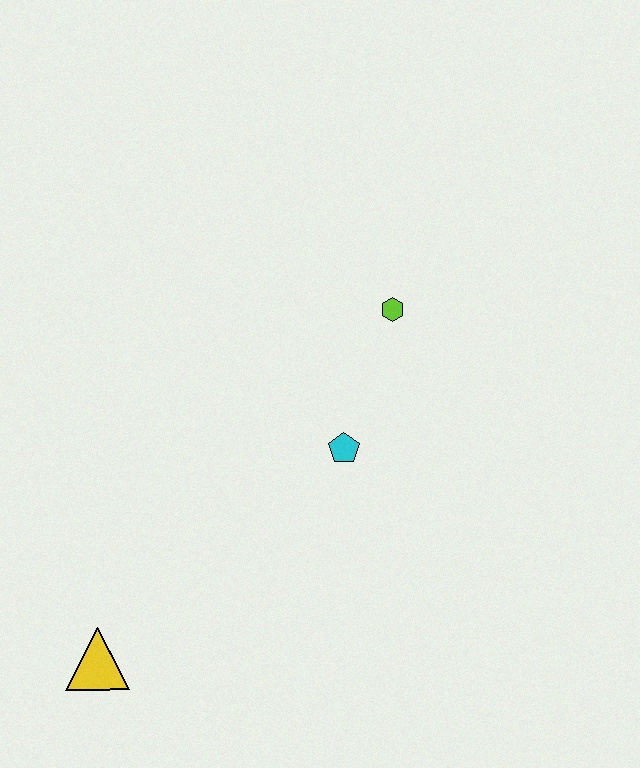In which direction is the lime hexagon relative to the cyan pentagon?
The lime hexagon is above the cyan pentagon.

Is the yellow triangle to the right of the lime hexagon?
No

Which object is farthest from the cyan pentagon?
The yellow triangle is farthest from the cyan pentagon.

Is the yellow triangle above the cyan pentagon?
No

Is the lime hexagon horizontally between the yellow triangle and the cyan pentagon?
No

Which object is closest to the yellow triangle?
The cyan pentagon is closest to the yellow triangle.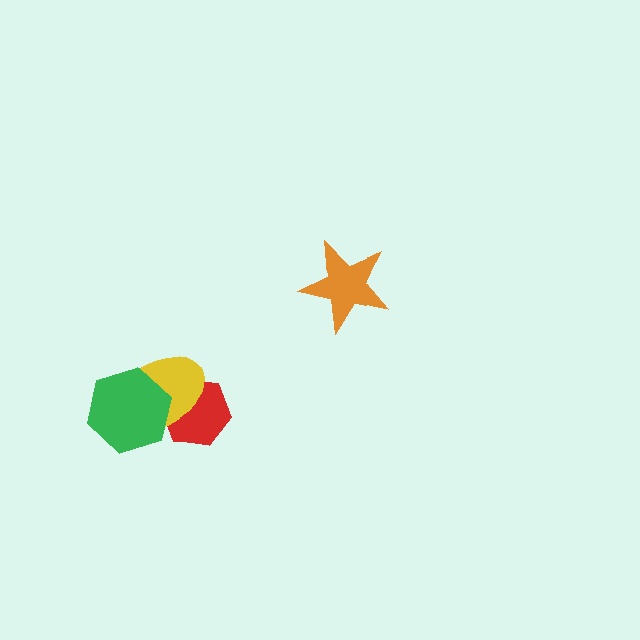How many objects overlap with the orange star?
0 objects overlap with the orange star.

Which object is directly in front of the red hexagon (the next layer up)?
The yellow ellipse is directly in front of the red hexagon.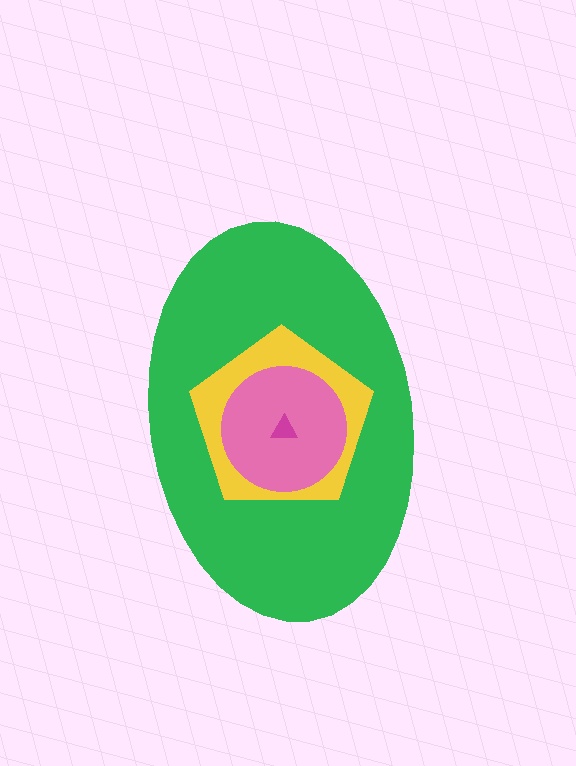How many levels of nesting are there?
4.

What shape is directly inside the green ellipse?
The yellow pentagon.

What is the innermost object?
The magenta triangle.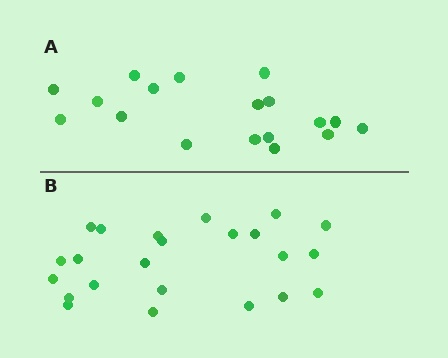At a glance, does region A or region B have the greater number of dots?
Region B (the bottom region) has more dots.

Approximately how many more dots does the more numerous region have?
Region B has about 5 more dots than region A.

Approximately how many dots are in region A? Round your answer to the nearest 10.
About 20 dots. (The exact count is 18, which rounds to 20.)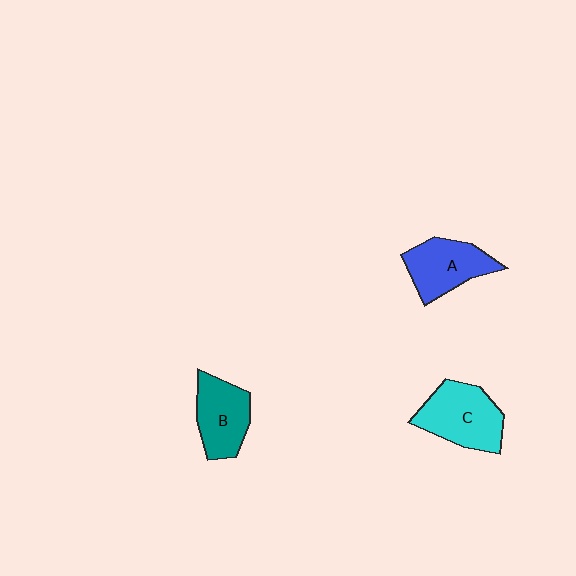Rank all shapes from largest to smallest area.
From largest to smallest: C (cyan), A (blue), B (teal).